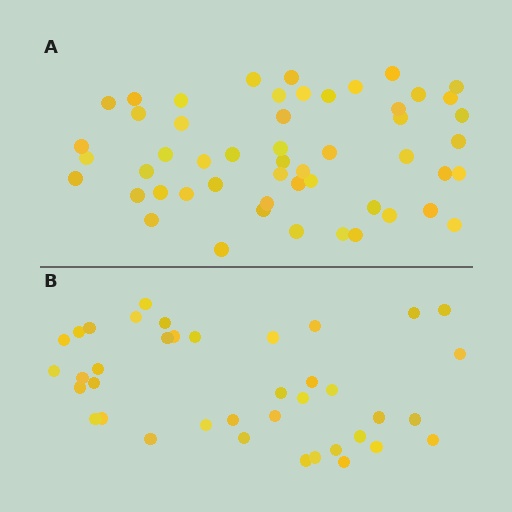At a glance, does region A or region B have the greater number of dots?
Region A (the top region) has more dots.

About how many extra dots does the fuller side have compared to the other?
Region A has approximately 15 more dots than region B.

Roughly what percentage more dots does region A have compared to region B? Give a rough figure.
About 35% more.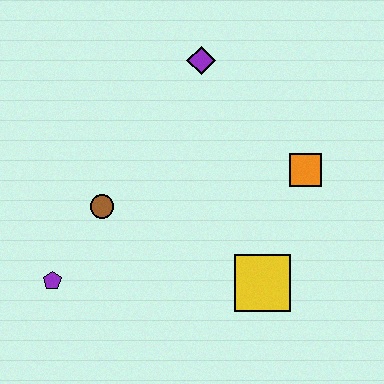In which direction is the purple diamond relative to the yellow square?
The purple diamond is above the yellow square.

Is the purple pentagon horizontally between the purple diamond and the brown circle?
No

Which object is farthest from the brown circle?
The orange square is farthest from the brown circle.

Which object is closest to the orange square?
The yellow square is closest to the orange square.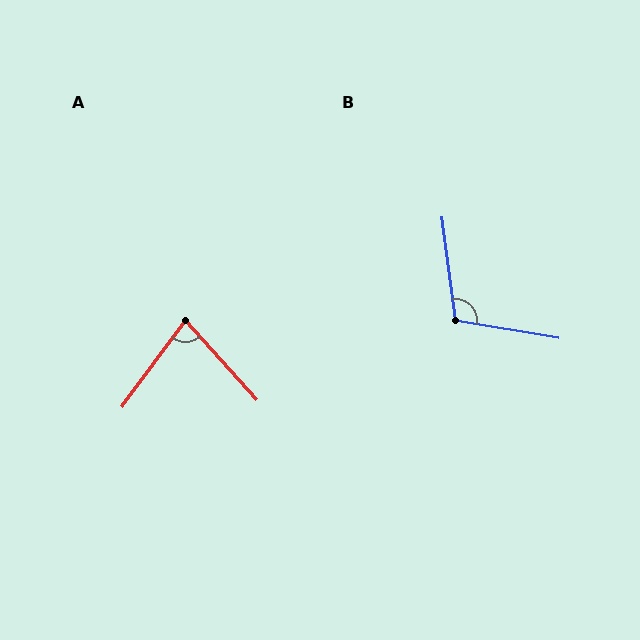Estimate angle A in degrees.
Approximately 78 degrees.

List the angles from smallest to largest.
A (78°), B (107°).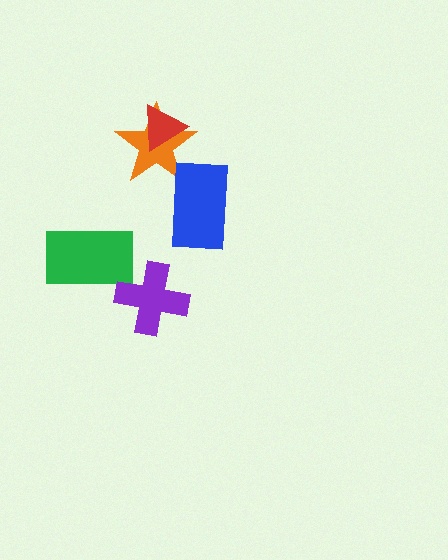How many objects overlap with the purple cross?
0 objects overlap with the purple cross.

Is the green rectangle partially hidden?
No, no other shape covers it.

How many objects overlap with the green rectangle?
0 objects overlap with the green rectangle.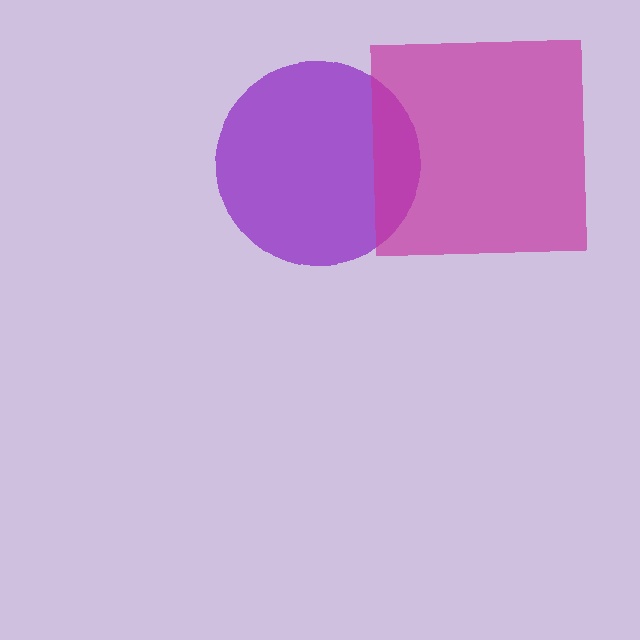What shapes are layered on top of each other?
The layered shapes are: a purple circle, a magenta square.